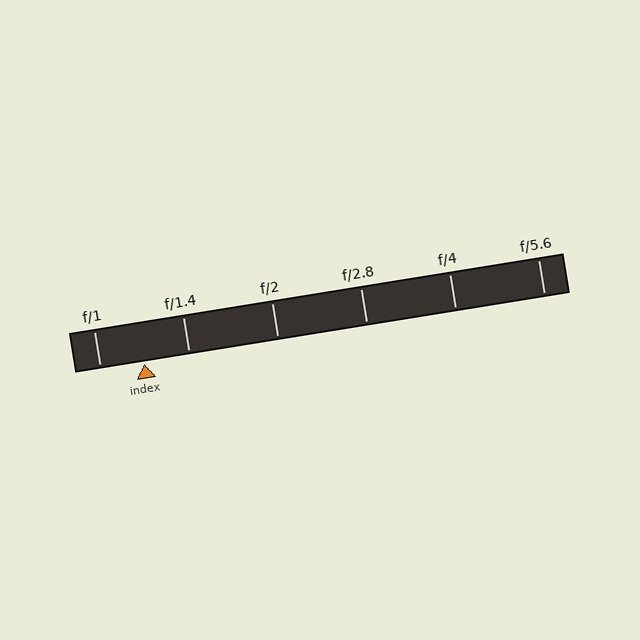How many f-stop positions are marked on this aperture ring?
There are 6 f-stop positions marked.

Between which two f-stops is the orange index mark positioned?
The index mark is between f/1 and f/1.4.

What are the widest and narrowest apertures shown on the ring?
The widest aperture shown is f/1 and the narrowest is f/5.6.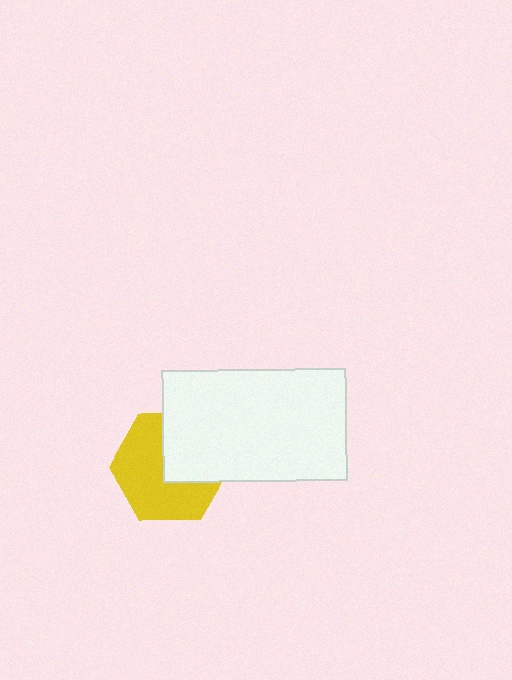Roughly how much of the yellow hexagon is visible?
About half of it is visible (roughly 61%).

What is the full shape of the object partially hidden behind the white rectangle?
The partially hidden object is a yellow hexagon.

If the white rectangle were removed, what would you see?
You would see the complete yellow hexagon.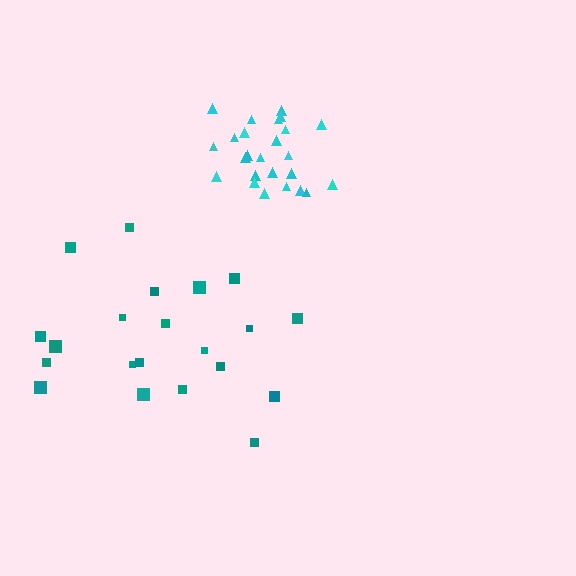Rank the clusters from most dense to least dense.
cyan, teal.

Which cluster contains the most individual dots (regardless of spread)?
Cyan (25).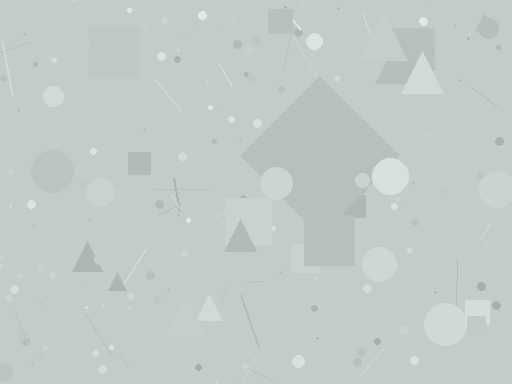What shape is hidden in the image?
A diamond is hidden in the image.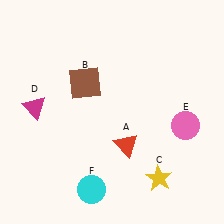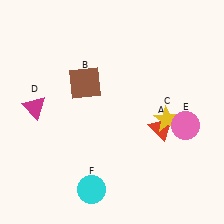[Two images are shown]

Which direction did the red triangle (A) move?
The red triangle (A) moved right.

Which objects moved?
The objects that moved are: the red triangle (A), the yellow star (C).